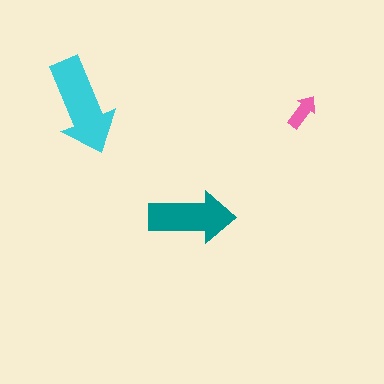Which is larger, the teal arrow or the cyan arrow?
The cyan one.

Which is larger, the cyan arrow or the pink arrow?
The cyan one.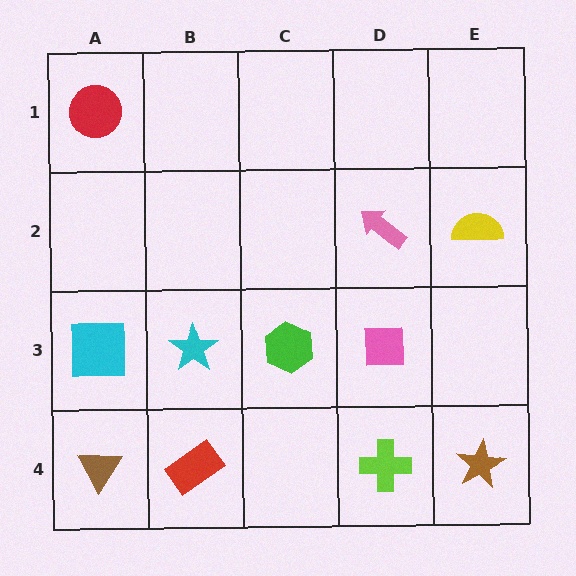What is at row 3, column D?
A pink square.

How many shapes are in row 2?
2 shapes.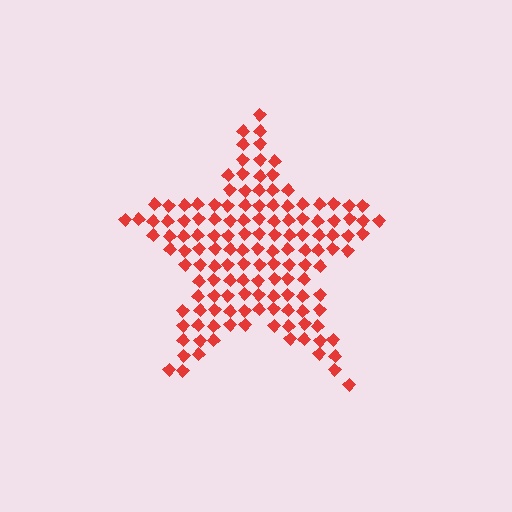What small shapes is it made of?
It is made of small diamonds.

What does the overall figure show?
The overall figure shows a star.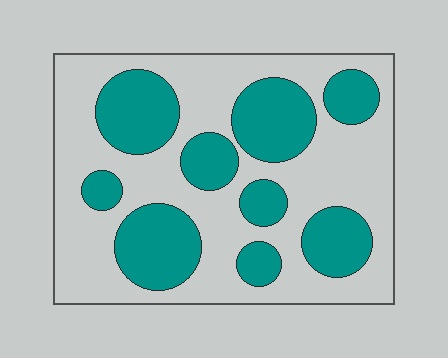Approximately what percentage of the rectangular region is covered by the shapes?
Approximately 35%.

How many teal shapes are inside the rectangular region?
9.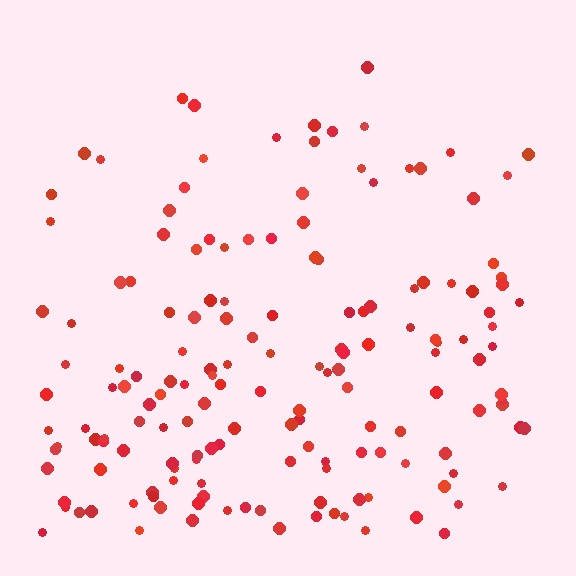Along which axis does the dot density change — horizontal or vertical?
Vertical.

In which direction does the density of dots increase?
From top to bottom, with the bottom side densest.